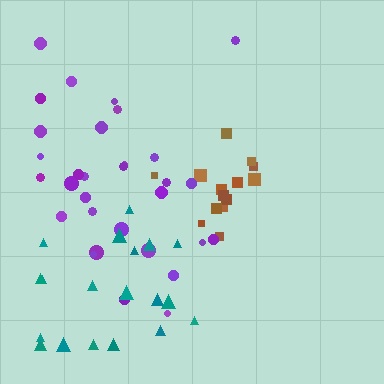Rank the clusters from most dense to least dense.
brown, purple, teal.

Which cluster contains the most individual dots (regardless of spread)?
Purple (31).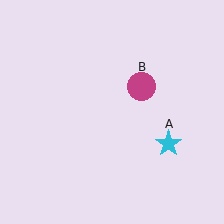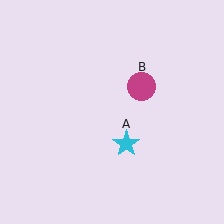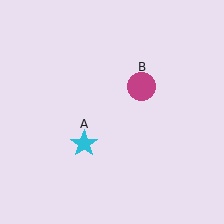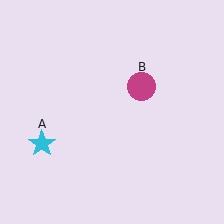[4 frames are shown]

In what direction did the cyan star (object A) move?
The cyan star (object A) moved left.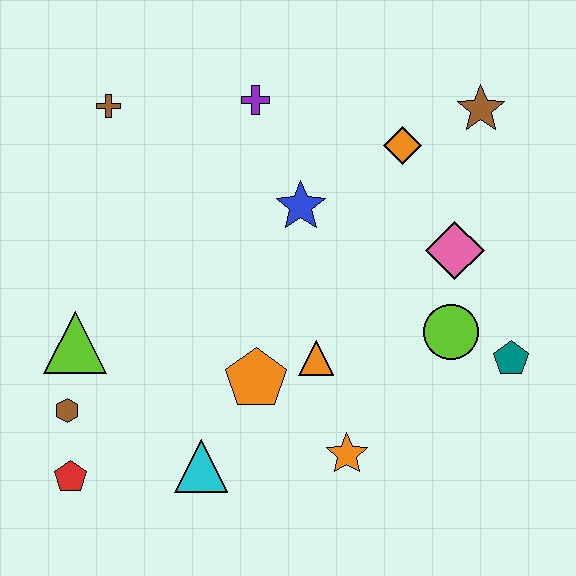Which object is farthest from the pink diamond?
The red pentagon is farthest from the pink diamond.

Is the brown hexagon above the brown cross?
No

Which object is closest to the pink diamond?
The lime circle is closest to the pink diamond.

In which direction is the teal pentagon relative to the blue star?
The teal pentagon is to the right of the blue star.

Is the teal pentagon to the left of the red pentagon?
No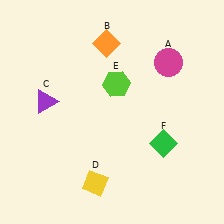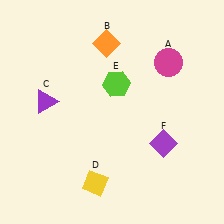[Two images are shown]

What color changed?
The diamond (F) changed from green in Image 1 to purple in Image 2.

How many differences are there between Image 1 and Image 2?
There is 1 difference between the two images.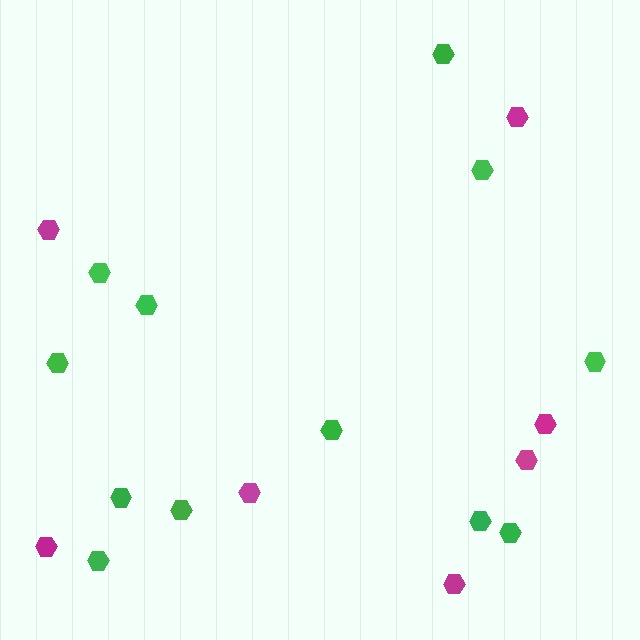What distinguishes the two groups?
There are 2 groups: one group of green hexagons (12) and one group of magenta hexagons (7).